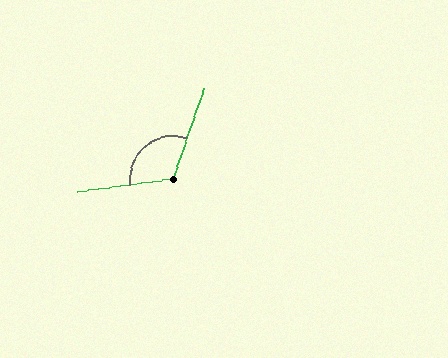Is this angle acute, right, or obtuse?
It is obtuse.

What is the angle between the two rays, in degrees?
Approximately 117 degrees.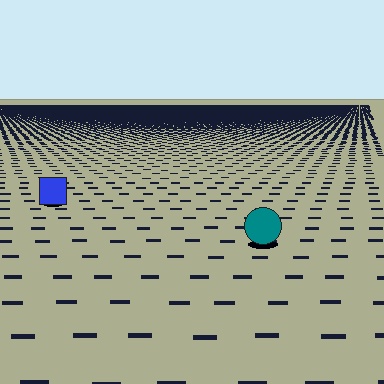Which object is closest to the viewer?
The teal circle is closest. The texture marks near it are larger and more spread out.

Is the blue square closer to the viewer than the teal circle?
No. The teal circle is closer — you can tell from the texture gradient: the ground texture is coarser near it.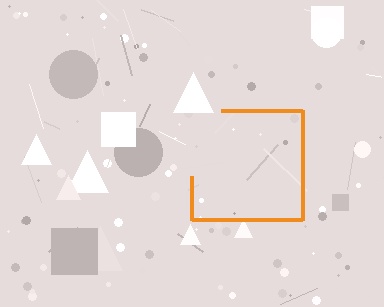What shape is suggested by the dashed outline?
The dashed outline suggests a square.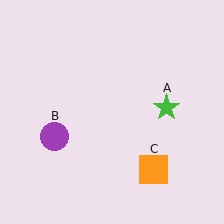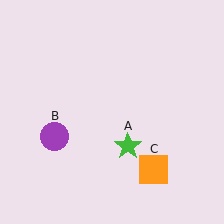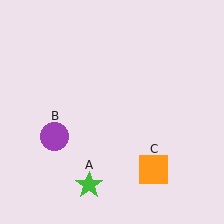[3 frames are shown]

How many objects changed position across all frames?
1 object changed position: green star (object A).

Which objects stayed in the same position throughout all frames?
Purple circle (object B) and orange square (object C) remained stationary.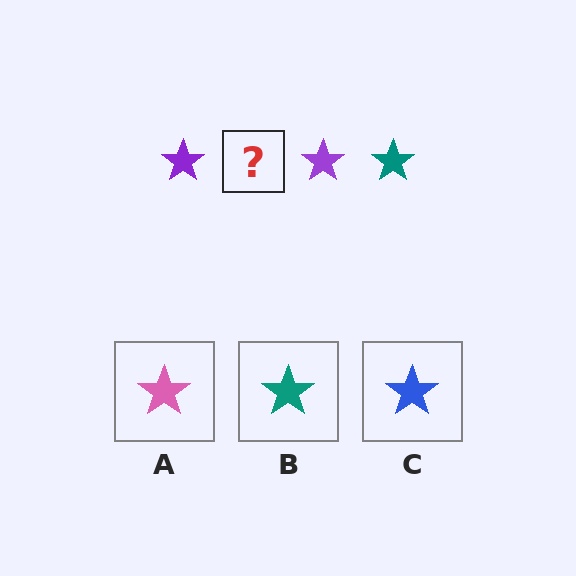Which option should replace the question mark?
Option B.